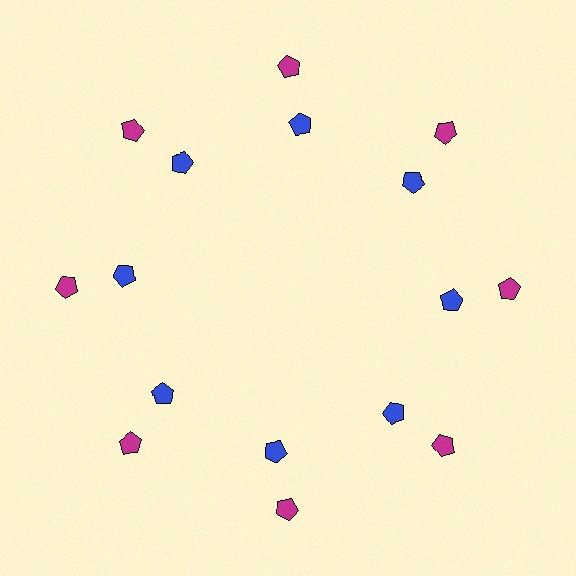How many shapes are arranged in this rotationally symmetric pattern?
There are 16 shapes, arranged in 8 groups of 2.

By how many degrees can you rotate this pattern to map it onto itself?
The pattern maps onto itself every 45 degrees of rotation.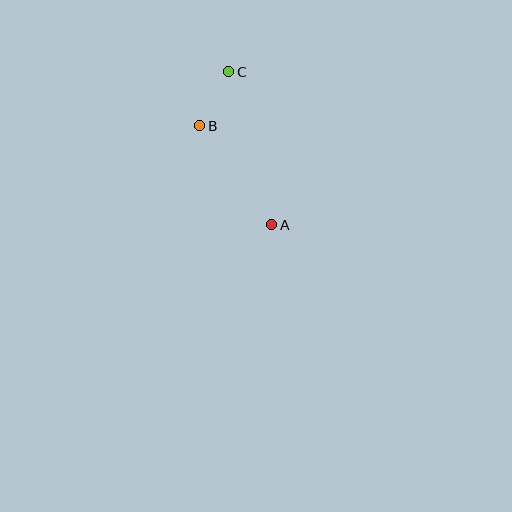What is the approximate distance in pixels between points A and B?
The distance between A and B is approximately 122 pixels.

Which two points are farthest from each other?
Points A and C are farthest from each other.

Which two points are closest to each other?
Points B and C are closest to each other.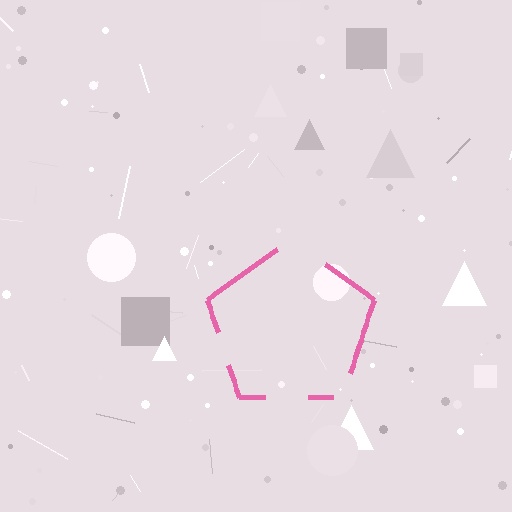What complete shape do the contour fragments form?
The contour fragments form a pentagon.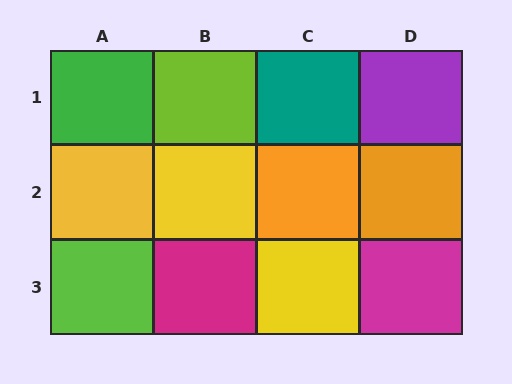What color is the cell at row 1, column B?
Lime.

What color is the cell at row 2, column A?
Yellow.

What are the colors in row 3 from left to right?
Lime, magenta, yellow, magenta.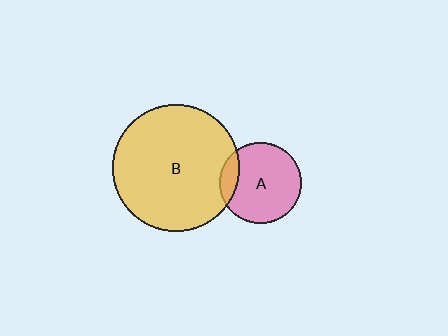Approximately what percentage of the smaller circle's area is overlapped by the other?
Approximately 15%.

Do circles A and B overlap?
Yes.